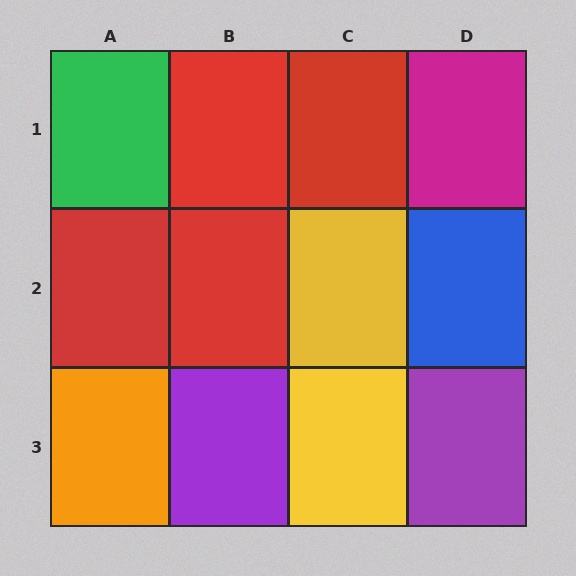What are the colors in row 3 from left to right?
Orange, purple, yellow, purple.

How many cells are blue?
1 cell is blue.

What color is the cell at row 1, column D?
Magenta.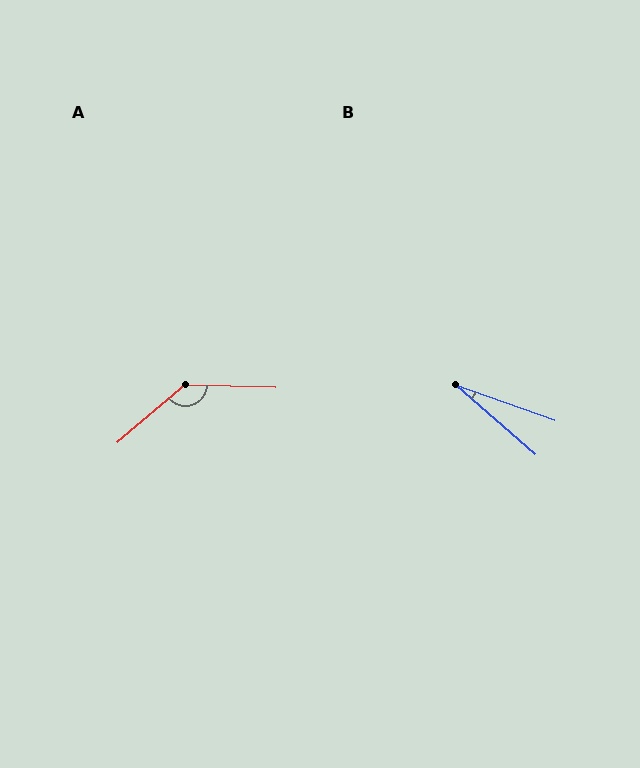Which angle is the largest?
A, at approximately 137 degrees.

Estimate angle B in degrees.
Approximately 21 degrees.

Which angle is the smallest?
B, at approximately 21 degrees.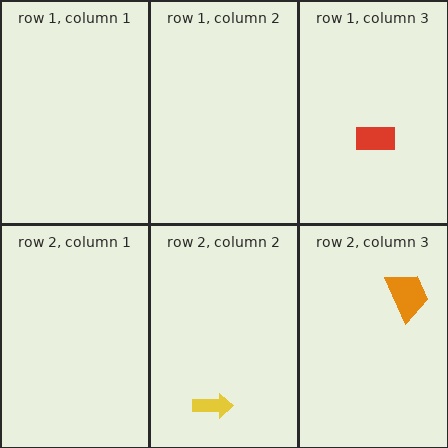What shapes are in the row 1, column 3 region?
The red rectangle.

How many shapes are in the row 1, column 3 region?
1.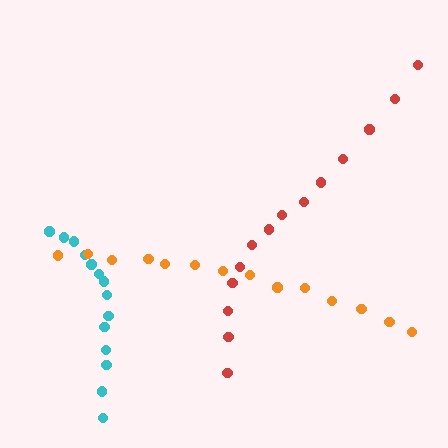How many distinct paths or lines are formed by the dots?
There are 3 distinct paths.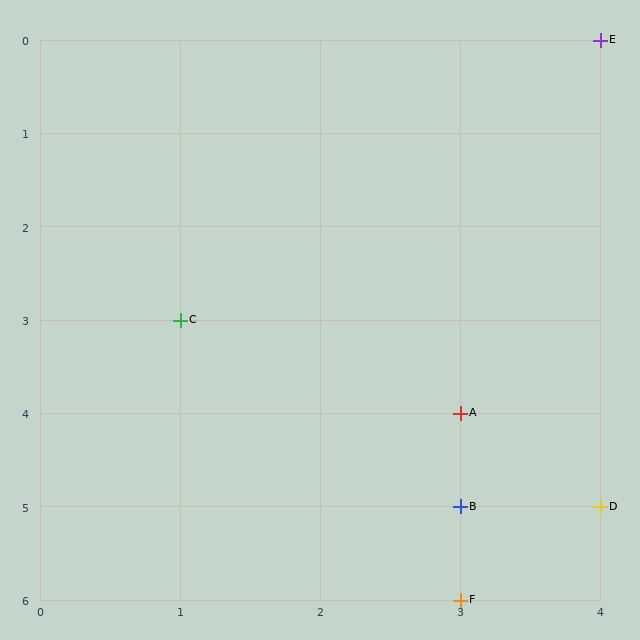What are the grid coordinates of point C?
Point C is at grid coordinates (1, 3).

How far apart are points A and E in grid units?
Points A and E are 1 column and 4 rows apart (about 4.1 grid units diagonally).